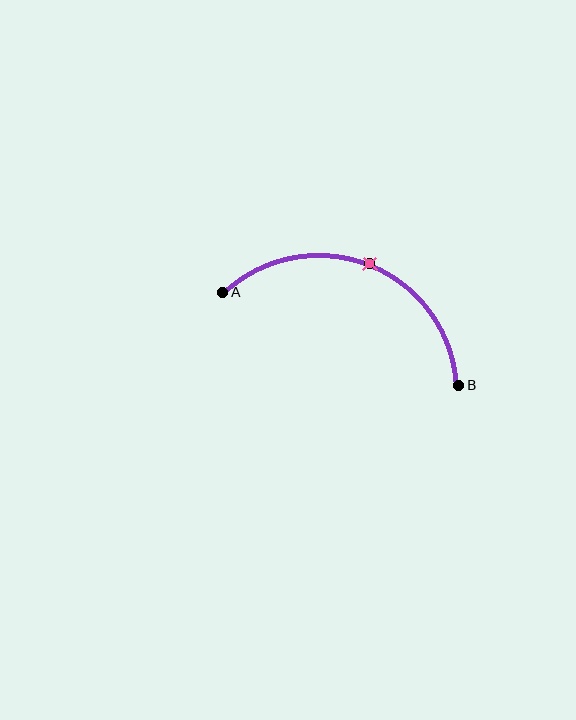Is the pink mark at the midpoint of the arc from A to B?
Yes. The pink mark lies on the arc at equal arc-length from both A and B — it is the arc midpoint.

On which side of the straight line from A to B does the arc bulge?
The arc bulges above the straight line connecting A and B.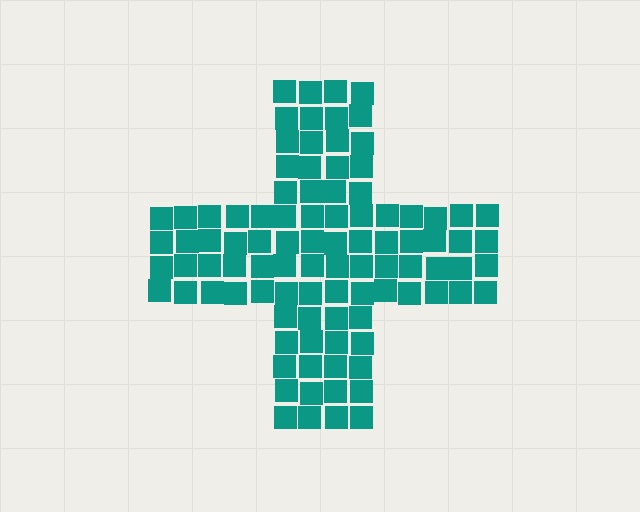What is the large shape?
The large shape is a cross.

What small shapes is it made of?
It is made of small squares.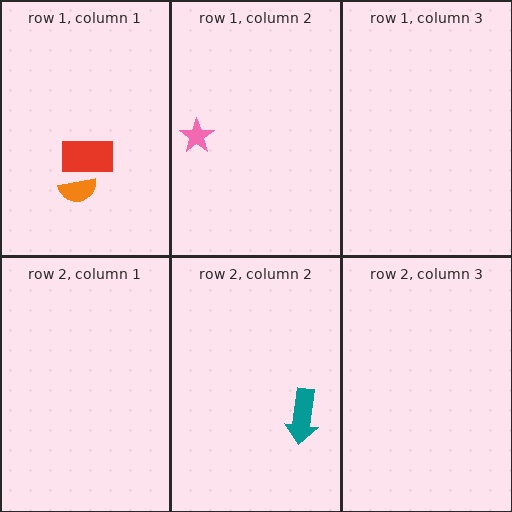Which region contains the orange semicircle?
The row 1, column 1 region.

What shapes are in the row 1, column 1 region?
The red rectangle, the orange semicircle.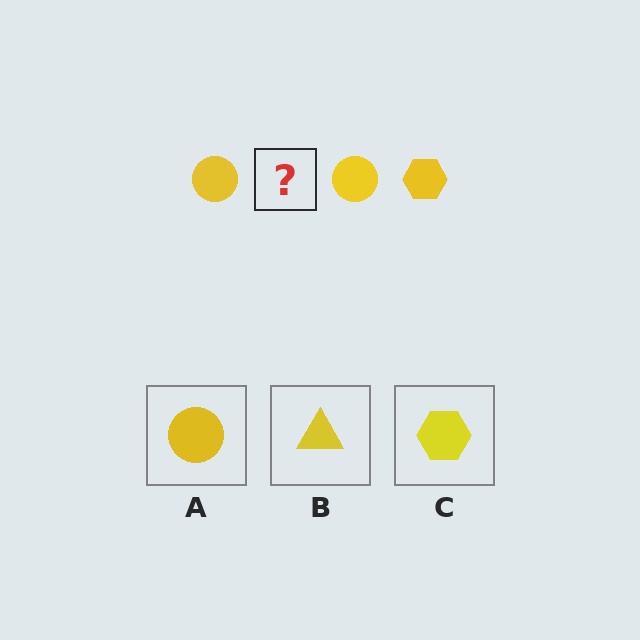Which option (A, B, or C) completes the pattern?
C.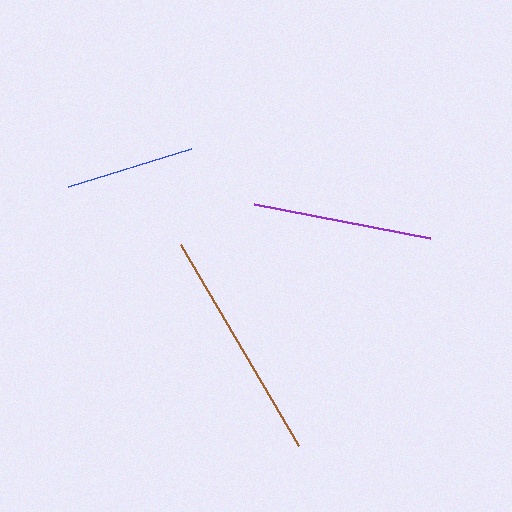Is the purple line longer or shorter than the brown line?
The brown line is longer than the purple line.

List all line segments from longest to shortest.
From longest to shortest: brown, purple, blue.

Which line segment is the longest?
The brown line is the longest at approximately 233 pixels.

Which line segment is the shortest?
The blue line is the shortest at approximately 129 pixels.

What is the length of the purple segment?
The purple segment is approximately 179 pixels long.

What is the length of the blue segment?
The blue segment is approximately 129 pixels long.